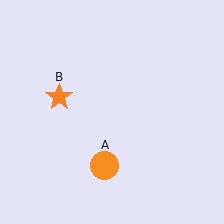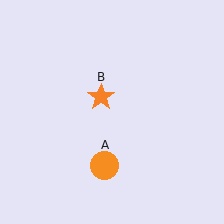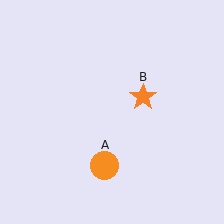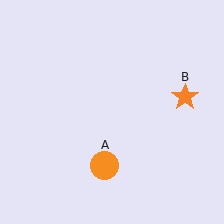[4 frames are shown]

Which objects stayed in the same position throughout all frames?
Orange circle (object A) remained stationary.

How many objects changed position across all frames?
1 object changed position: orange star (object B).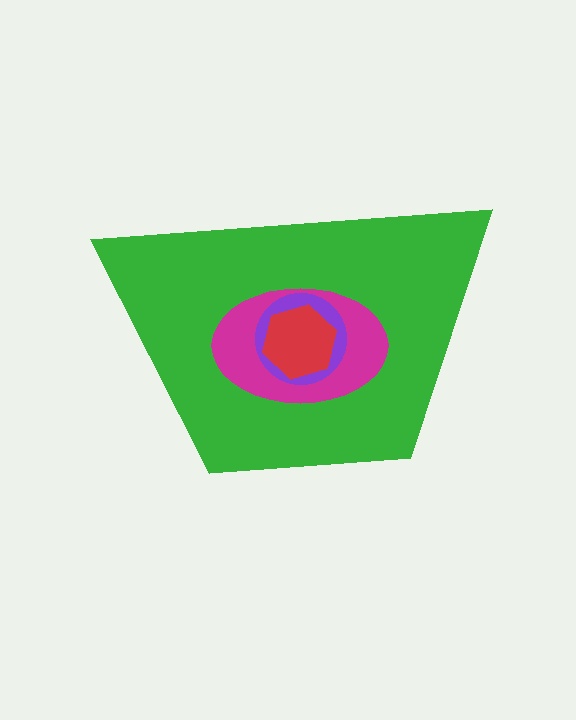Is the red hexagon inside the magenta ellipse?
Yes.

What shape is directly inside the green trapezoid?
The magenta ellipse.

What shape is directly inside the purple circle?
The red hexagon.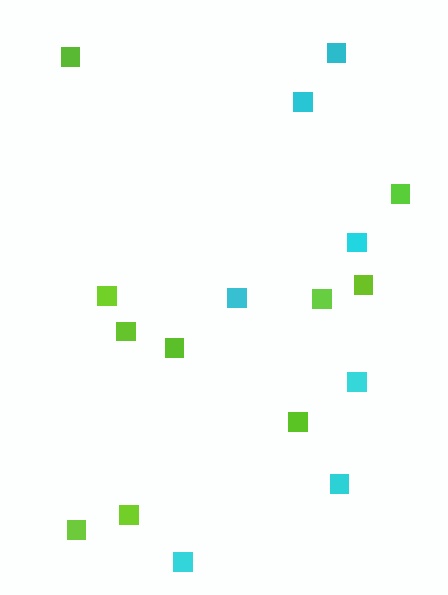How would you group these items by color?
There are 2 groups: one group of cyan squares (7) and one group of lime squares (10).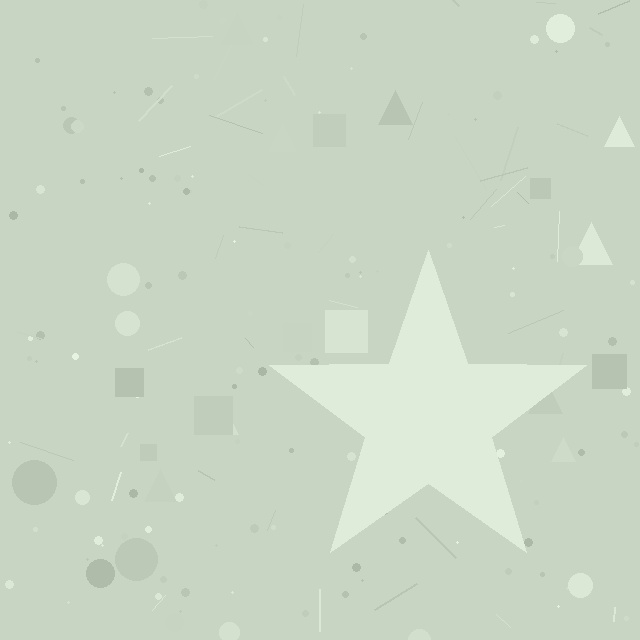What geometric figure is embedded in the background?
A star is embedded in the background.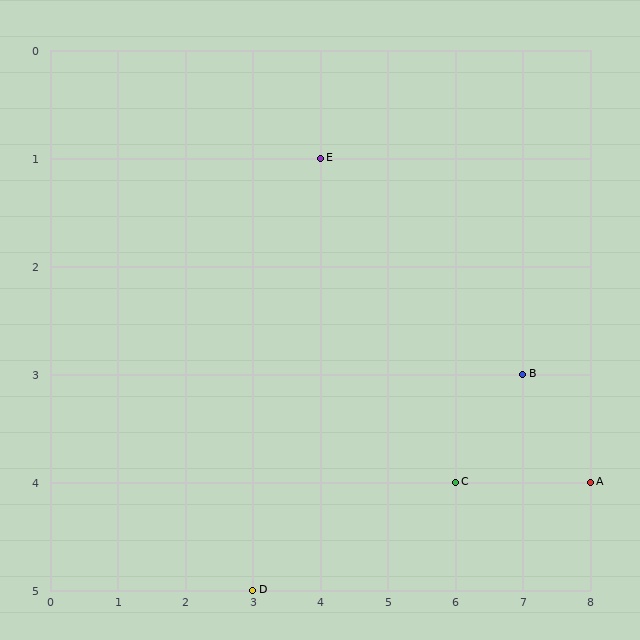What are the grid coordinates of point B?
Point B is at grid coordinates (7, 3).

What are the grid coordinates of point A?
Point A is at grid coordinates (8, 4).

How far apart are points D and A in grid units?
Points D and A are 5 columns and 1 row apart (about 5.1 grid units diagonally).